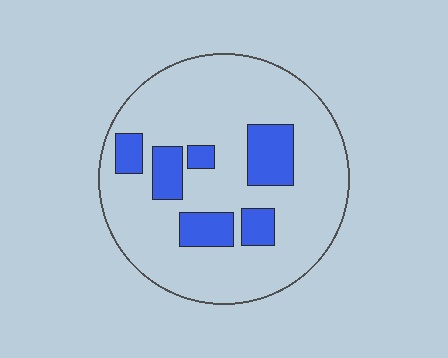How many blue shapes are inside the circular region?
6.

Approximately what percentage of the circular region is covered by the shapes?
Approximately 20%.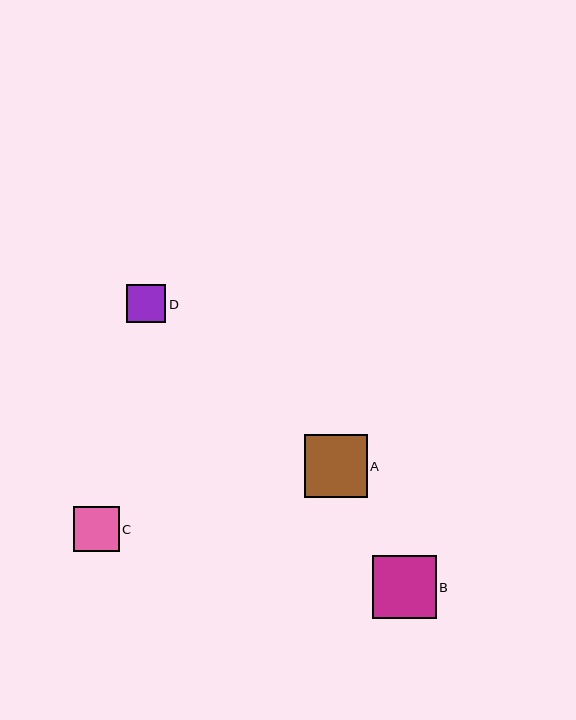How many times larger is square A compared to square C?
Square A is approximately 1.4 times the size of square C.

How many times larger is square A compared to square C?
Square A is approximately 1.4 times the size of square C.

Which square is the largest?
Square B is the largest with a size of approximately 63 pixels.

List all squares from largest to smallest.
From largest to smallest: B, A, C, D.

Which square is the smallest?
Square D is the smallest with a size of approximately 39 pixels.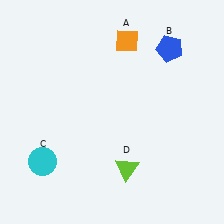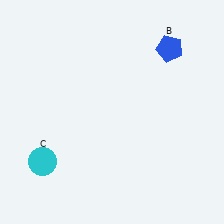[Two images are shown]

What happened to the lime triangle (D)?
The lime triangle (D) was removed in Image 2. It was in the bottom-right area of Image 1.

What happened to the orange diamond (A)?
The orange diamond (A) was removed in Image 2. It was in the top-right area of Image 1.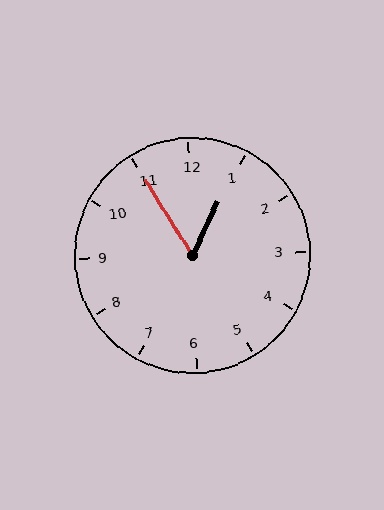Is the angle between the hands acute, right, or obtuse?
It is acute.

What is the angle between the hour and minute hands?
Approximately 58 degrees.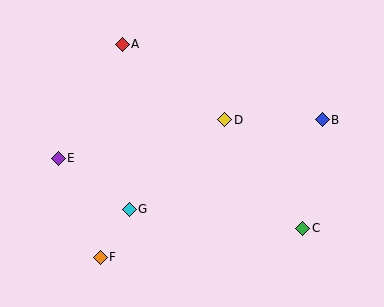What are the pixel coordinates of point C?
Point C is at (303, 228).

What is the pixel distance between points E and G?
The distance between E and G is 87 pixels.